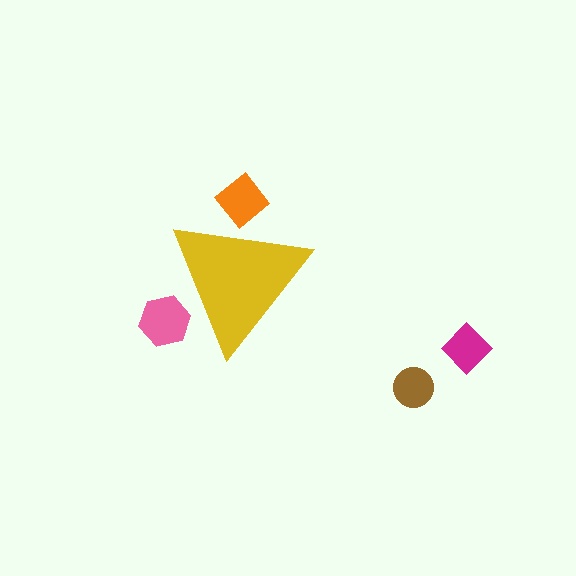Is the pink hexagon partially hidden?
Yes, the pink hexagon is partially hidden behind the yellow triangle.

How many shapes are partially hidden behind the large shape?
2 shapes are partially hidden.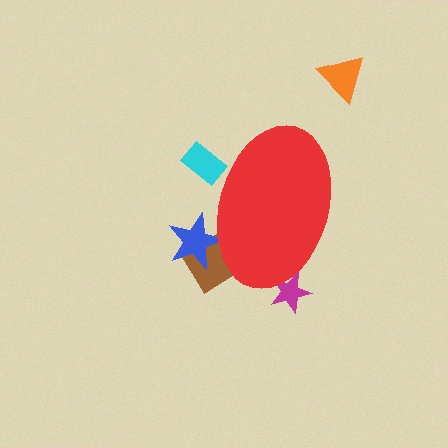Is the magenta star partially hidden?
Yes, the magenta star is partially hidden behind the red ellipse.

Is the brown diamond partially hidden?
Yes, the brown diamond is partially hidden behind the red ellipse.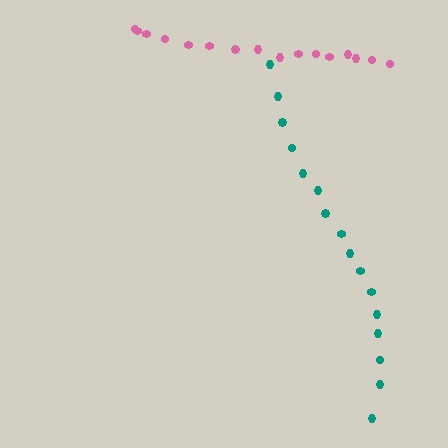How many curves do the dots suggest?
There are 2 distinct paths.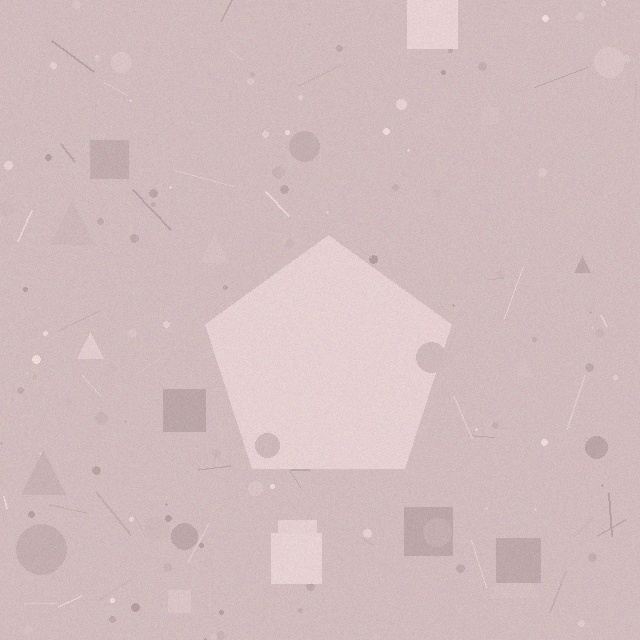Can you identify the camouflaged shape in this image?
The camouflaged shape is a pentagon.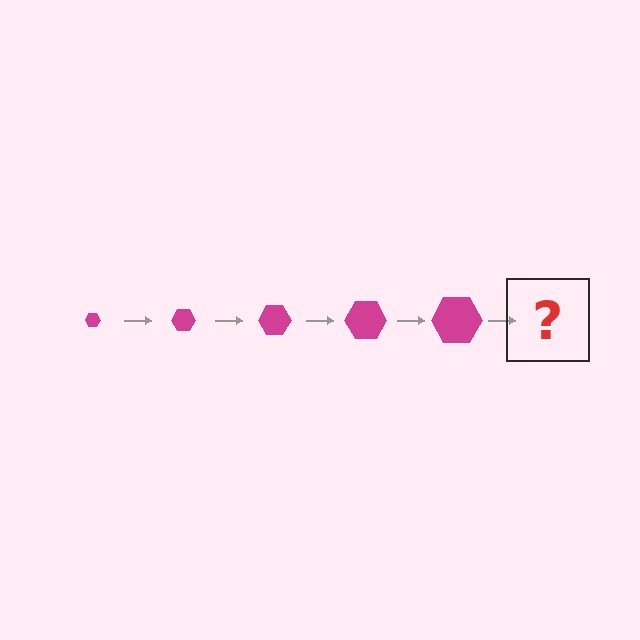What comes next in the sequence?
The next element should be a magenta hexagon, larger than the previous one.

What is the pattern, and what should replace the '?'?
The pattern is that the hexagon gets progressively larger each step. The '?' should be a magenta hexagon, larger than the previous one.